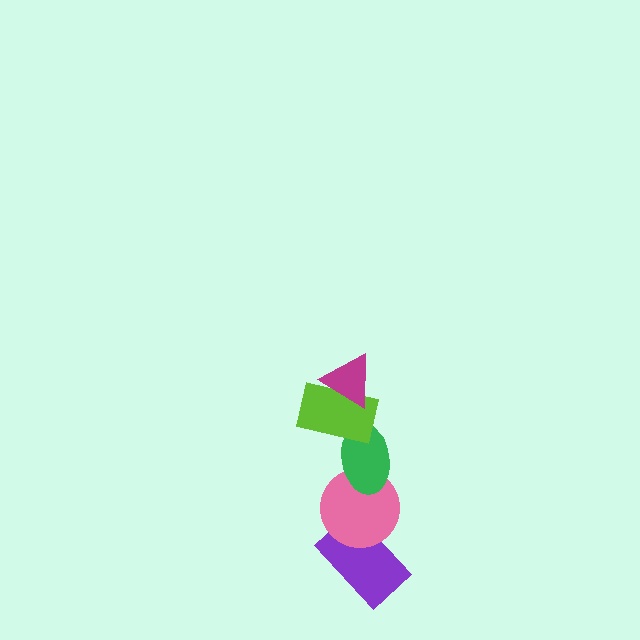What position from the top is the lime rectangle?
The lime rectangle is 2nd from the top.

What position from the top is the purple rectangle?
The purple rectangle is 5th from the top.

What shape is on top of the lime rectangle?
The magenta triangle is on top of the lime rectangle.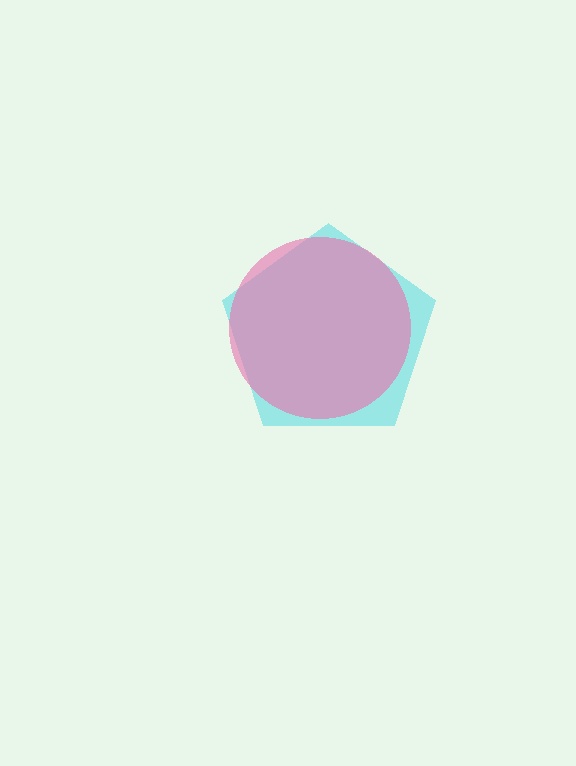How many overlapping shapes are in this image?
There are 2 overlapping shapes in the image.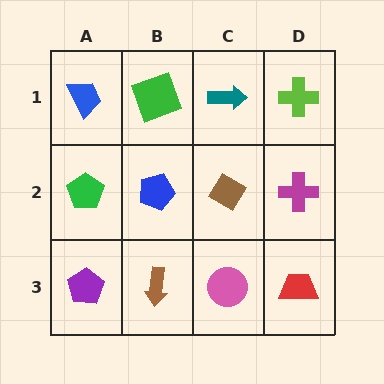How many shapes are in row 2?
4 shapes.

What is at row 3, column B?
A brown arrow.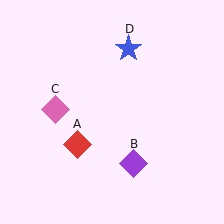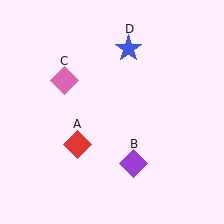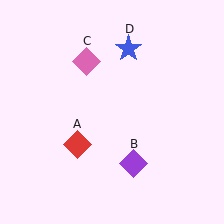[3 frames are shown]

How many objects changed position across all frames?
1 object changed position: pink diamond (object C).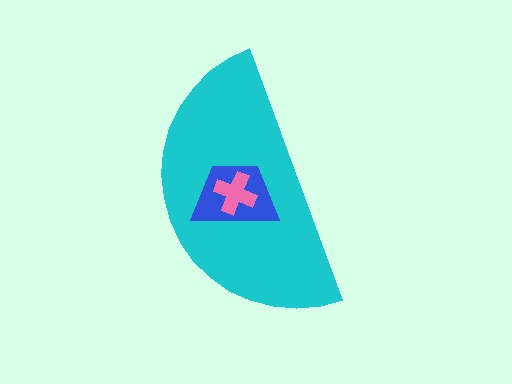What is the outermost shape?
The cyan semicircle.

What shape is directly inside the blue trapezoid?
The pink cross.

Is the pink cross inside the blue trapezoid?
Yes.